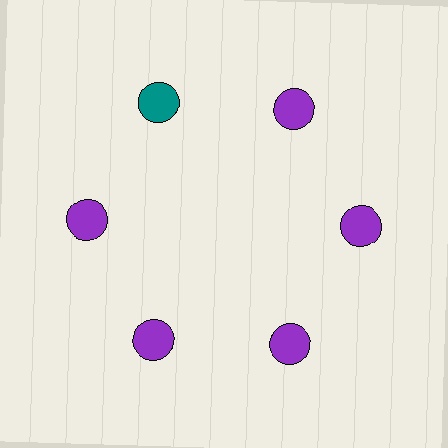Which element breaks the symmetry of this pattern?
The teal circle at roughly the 11 o'clock position breaks the symmetry. All other shapes are purple circles.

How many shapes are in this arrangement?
There are 6 shapes arranged in a ring pattern.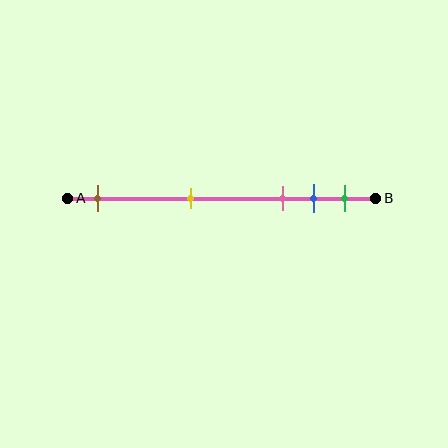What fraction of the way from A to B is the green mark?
The green mark is approximately 90% (0.9) of the way from A to B.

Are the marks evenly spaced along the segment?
No, the marks are not evenly spaced.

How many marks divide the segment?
There are 5 marks dividing the segment.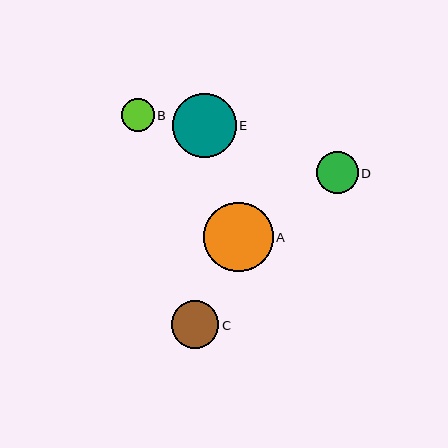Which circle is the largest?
Circle A is the largest with a size of approximately 70 pixels.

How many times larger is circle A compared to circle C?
Circle A is approximately 1.5 times the size of circle C.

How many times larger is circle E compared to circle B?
Circle E is approximately 1.9 times the size of circle B.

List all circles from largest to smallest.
From largest to smallest: A, E, C, D, B.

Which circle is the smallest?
Circle B is the smallest with a size of approximately 33 pixels.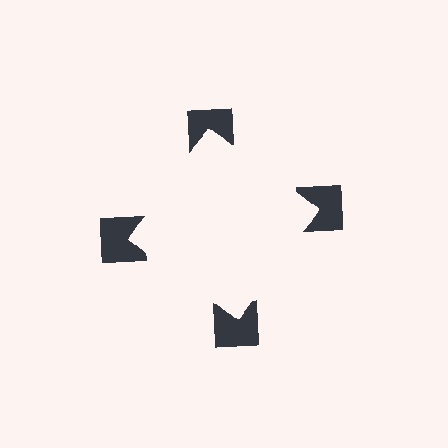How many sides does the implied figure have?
4 sides.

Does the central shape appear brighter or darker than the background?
It typically appears slightly brighter than the background, even though no actual brightness change is drawn.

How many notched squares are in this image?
There are 4 — one at each vertex of the illusory square.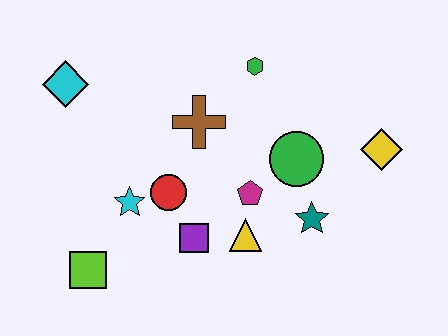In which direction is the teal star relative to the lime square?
The teal star is to the right of the lime square.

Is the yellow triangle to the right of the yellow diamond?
No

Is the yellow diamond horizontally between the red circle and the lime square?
No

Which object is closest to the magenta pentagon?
The yellow triangle is closest to the magenta pentagon.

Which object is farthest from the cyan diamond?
The yellow diamond is farthest from the cyan diamond.